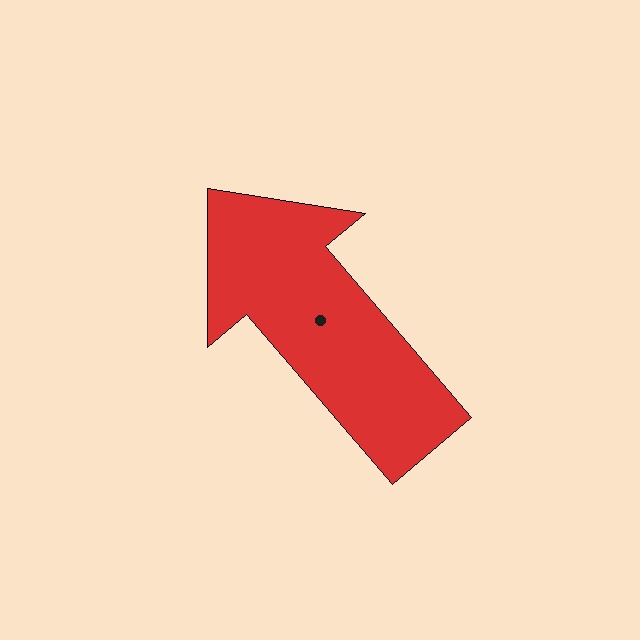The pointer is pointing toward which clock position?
Roughly 11 o'clock.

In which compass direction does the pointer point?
Northwest.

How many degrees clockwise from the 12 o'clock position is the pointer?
Approximately 320 degrees.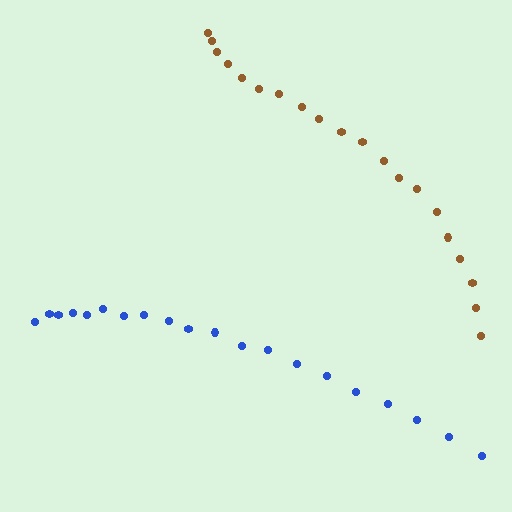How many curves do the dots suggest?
There are 2 distinct paths.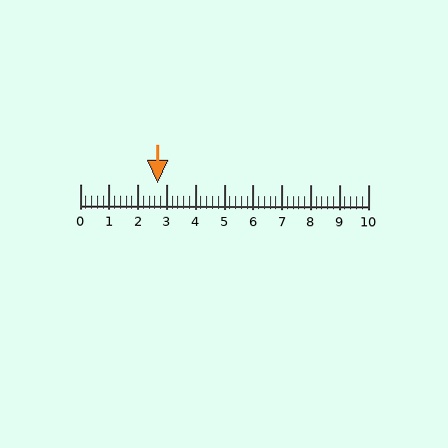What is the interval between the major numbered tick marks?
The major tick marks are spaced 1 units apart.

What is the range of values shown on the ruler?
The ruler shows values from 0 to 10.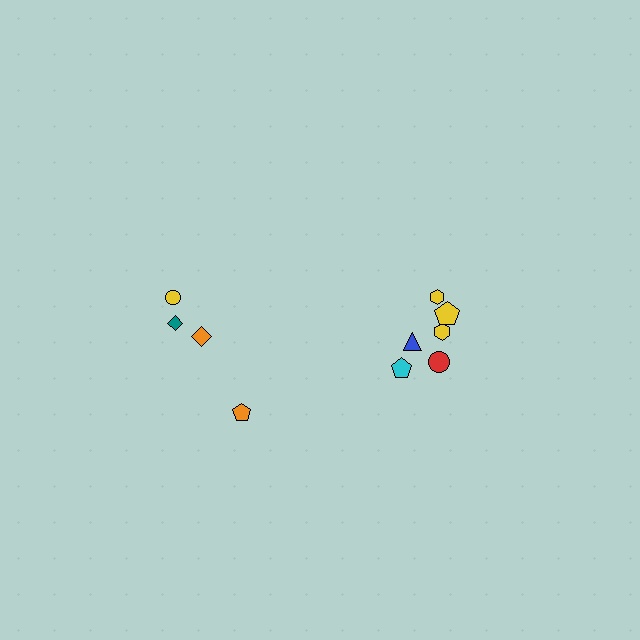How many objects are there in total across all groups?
There are 10 objects.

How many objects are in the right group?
There are 6 objects.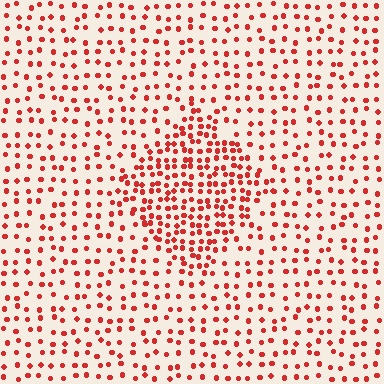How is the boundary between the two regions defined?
The boundary is defined by a change in element density (approximately 2.0x ratio). All elements are the same color, size, and shape.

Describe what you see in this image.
The image contains small red elements arranged at two different densities. A diamond-shaped region is visible where the elements are more densely packed than the surrounding area.